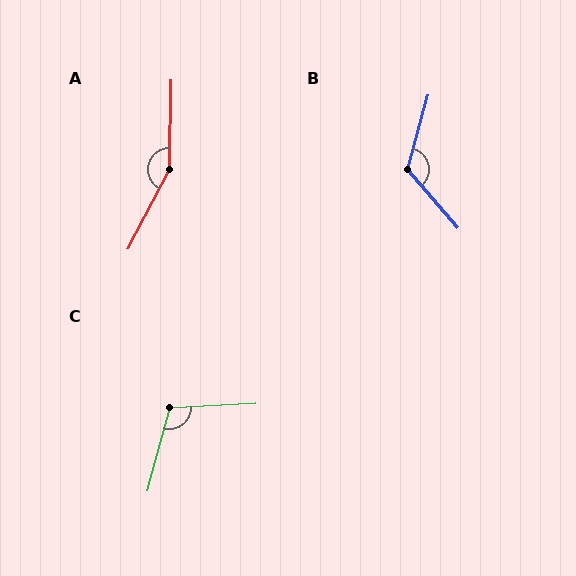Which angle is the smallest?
C, at approximately 108 degrees.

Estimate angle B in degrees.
Approximately 124 degrees.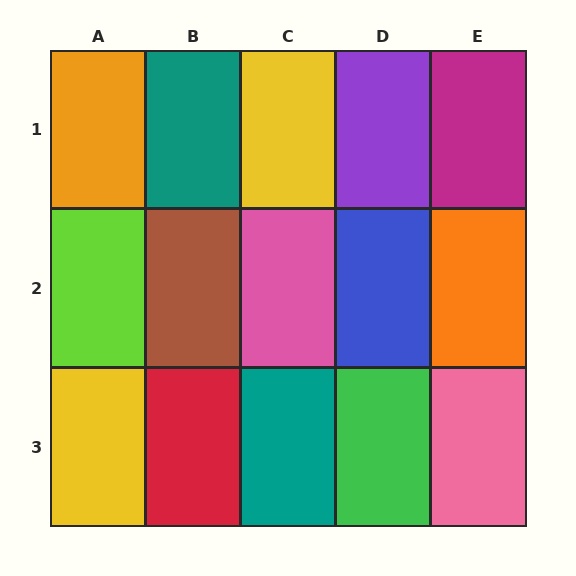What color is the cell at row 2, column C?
Pink.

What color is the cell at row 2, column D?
Blue.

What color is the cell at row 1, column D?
Purple.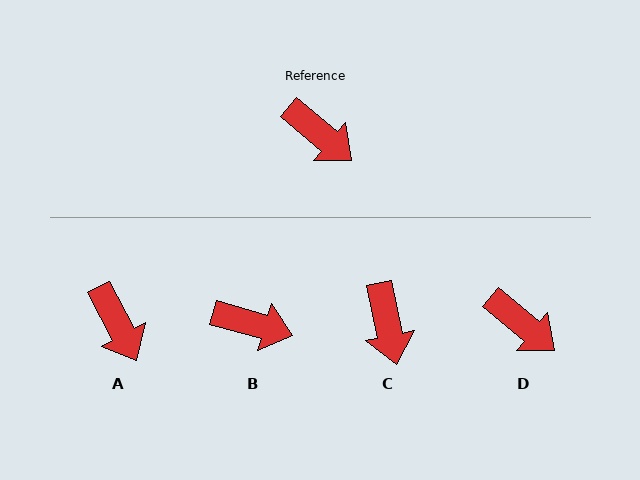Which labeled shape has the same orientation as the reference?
D.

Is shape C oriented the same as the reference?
No, it is off by about 38 degrees.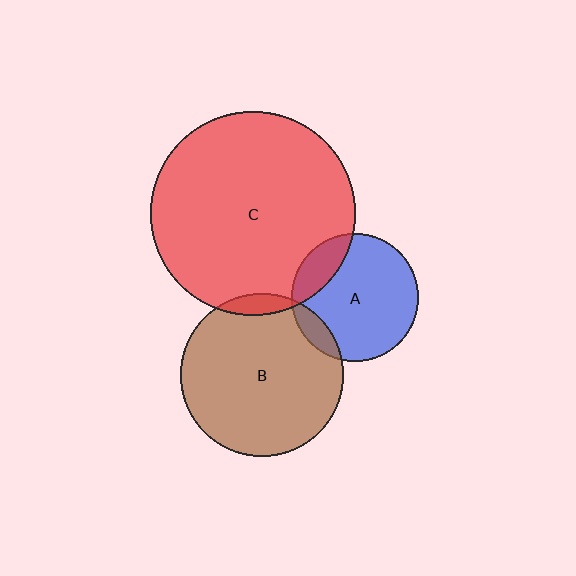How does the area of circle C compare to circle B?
Approximately 1.6 times.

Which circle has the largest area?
Circle C (red).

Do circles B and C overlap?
Yes.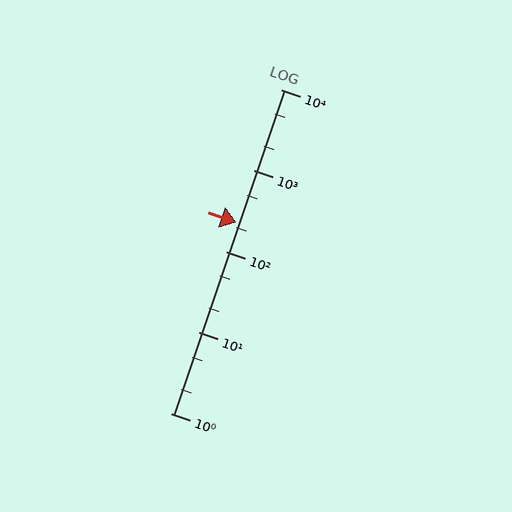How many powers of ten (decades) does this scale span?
The scale spans 4 decades, from 1 to 10000.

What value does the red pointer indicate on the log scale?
The pointer indicates approximately 230.